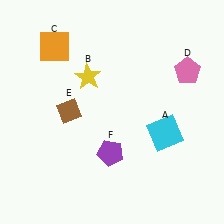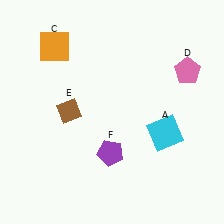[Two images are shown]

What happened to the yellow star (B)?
The yellow star (B) was removed in Image 2. It was in the top-left area of Image 1.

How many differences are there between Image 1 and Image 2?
There is 1 difference between the two images.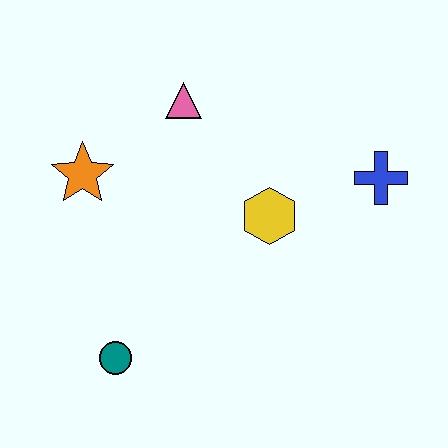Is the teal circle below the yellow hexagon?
Yes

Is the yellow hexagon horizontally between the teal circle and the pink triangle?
No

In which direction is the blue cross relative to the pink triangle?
The blue cross is to the right of the pink triangle.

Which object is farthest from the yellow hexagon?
The teal circle is farthest from the yellow hexagon.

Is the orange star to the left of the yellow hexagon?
Yes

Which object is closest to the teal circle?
The orange star is closest to the teal circle.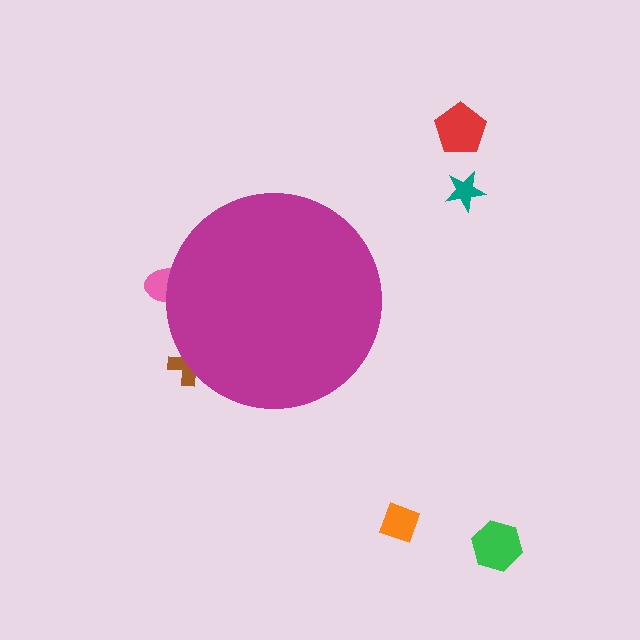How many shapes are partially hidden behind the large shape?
2 shapes are partially hidden.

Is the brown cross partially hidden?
Yes, the brown cross is partially hidden behind the magenta circle.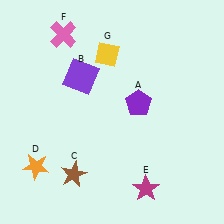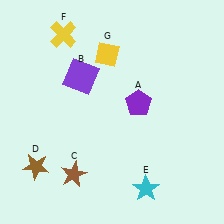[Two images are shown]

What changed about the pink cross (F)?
In Image 1, F is pink. In Image 2, it changed to yellow.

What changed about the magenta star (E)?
In Image 1, E is magenta. In Image 2, it changed to cyan.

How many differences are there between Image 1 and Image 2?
There are 3 differences between the two images.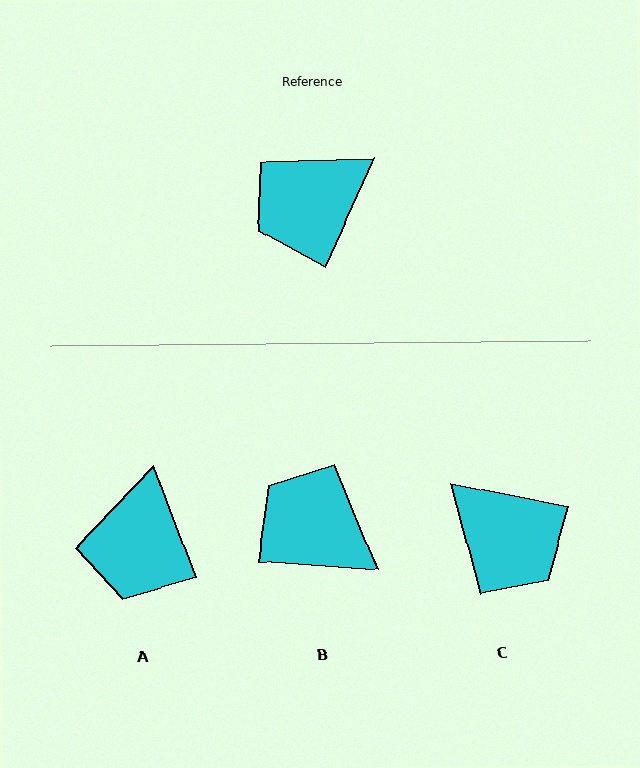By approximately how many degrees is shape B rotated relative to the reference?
Approximately 70 degrees clockwise.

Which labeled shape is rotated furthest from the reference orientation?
C, about 103 degrees away.